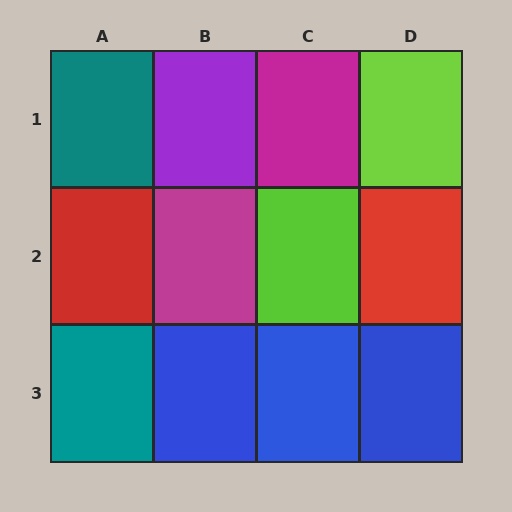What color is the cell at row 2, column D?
Red.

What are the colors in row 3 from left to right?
Teal, blue, blue, blue.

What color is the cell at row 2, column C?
Lime.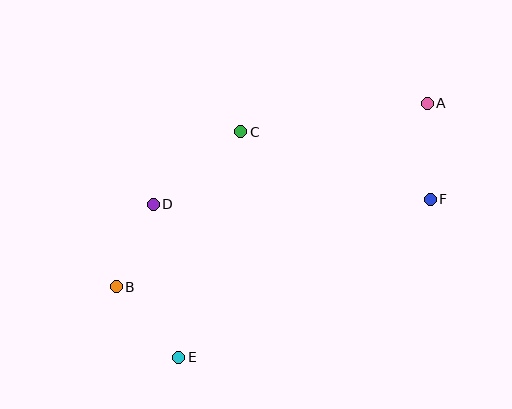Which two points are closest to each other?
Points B and D are closest to each other.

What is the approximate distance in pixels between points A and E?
The distance between A and E is approximately 355 pixels.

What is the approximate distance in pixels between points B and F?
The distance between B and F is approximately 326 pixels.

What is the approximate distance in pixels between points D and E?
The distance between D and E is approximately 156 pixels.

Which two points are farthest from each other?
Points A and B are farthest from each other.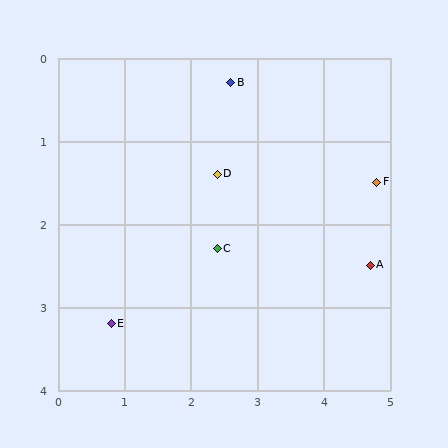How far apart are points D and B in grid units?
Points D and B are about 1.1 grid units apart.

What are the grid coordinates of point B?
Point B is at approximately (2.6, 0.3).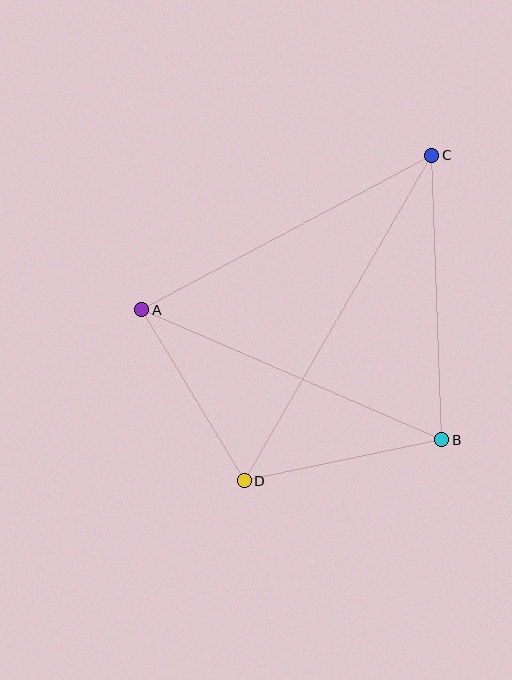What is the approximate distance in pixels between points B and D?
The distance between B and D is approximately 202 pixels.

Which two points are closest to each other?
Points A and D are closest to each other.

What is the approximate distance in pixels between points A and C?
The distance between A and C is approximately 328 pixels.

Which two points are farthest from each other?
Points C and D are farthest from each other.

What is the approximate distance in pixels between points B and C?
The distance between B and C is approximately 285 pixels.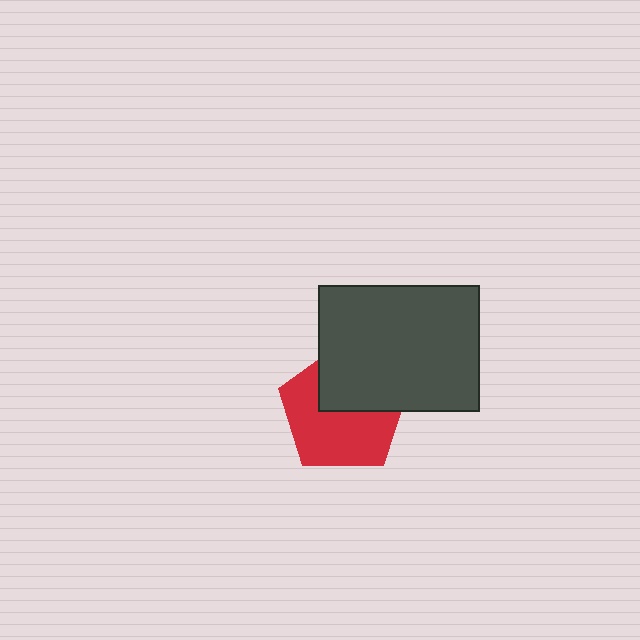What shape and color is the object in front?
The object in front is a dark gray rectangle.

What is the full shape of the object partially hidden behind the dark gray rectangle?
The partially hidden object is a red pentagon.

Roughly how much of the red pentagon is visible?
About half of it is visible (roughly 60%).